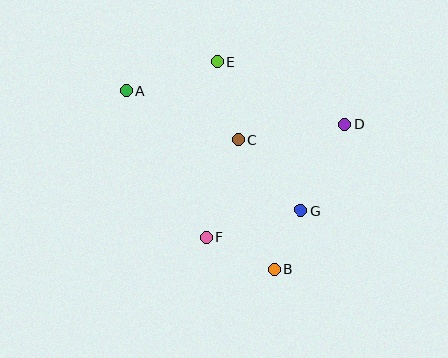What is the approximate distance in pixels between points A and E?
The distance between A and E is approximately 96 pixels.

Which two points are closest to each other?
Points B and G are closest to each other.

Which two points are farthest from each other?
Points A and B are farthest from each other.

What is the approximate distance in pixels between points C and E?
The distance between C and E is approximately 81 pixels.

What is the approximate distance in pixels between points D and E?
The distance between D and E is approximately 142 pixels.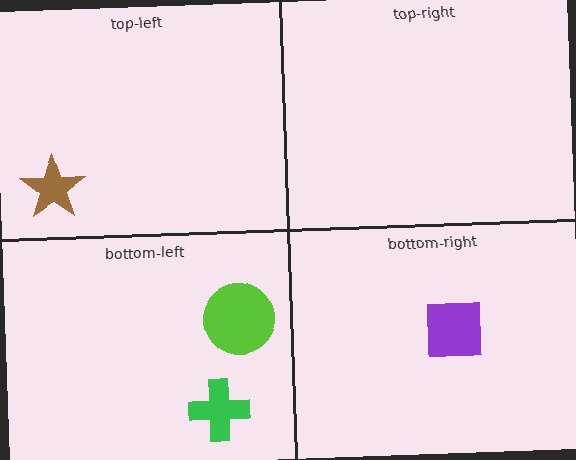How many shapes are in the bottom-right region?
1.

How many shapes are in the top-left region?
1.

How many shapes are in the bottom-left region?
2.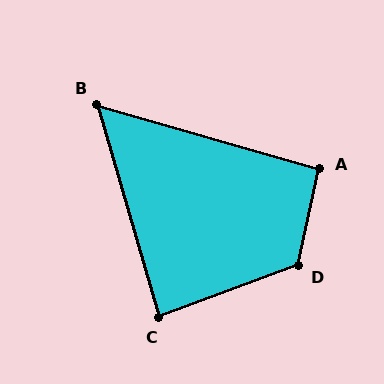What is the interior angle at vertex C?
Approximately 86 degrees (approximately right).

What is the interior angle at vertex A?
Approximately 94 degrees (approximately right).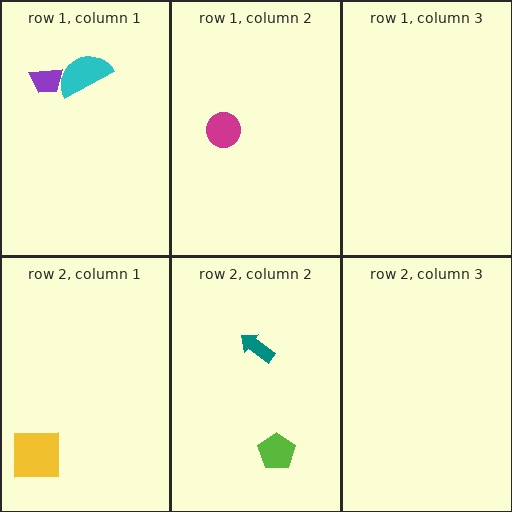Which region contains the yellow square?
The row 2, column 1 region.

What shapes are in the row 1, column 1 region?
The cyan semicircle, the purple trapezoid.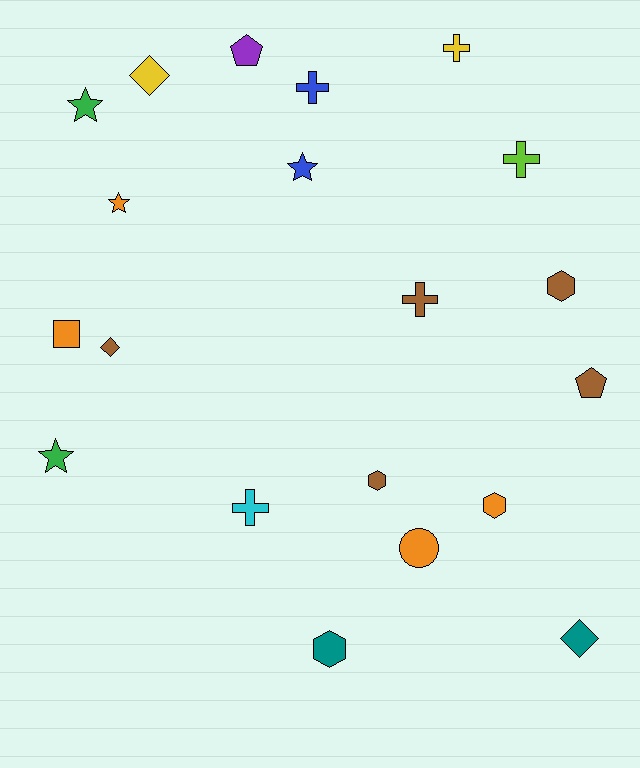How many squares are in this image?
There is 1 square.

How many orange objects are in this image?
There are 4 orange objects.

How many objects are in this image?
There are 20 objects.